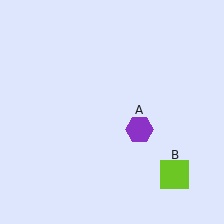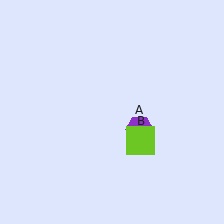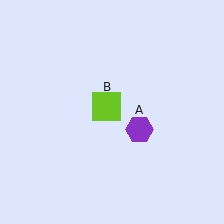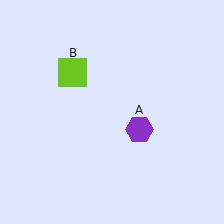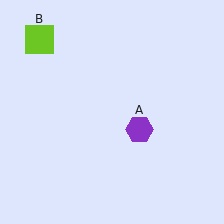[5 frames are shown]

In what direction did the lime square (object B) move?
The lime square (object B) moved up and to the left.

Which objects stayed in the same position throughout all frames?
Purple hexagon (object A) remained stationary.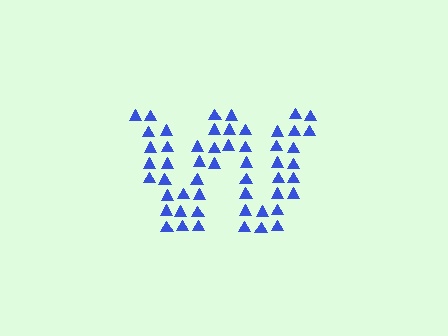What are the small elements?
The small elements are triangles.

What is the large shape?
The large shape is the letter W.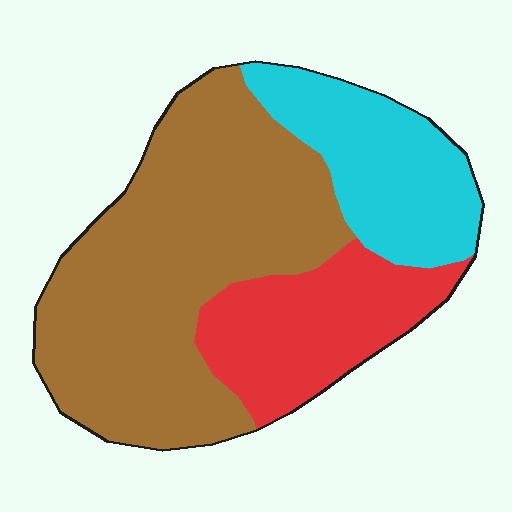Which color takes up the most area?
Brown, at roughly 55%.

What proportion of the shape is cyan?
Cyan takes up between a sixth and a third of the shape.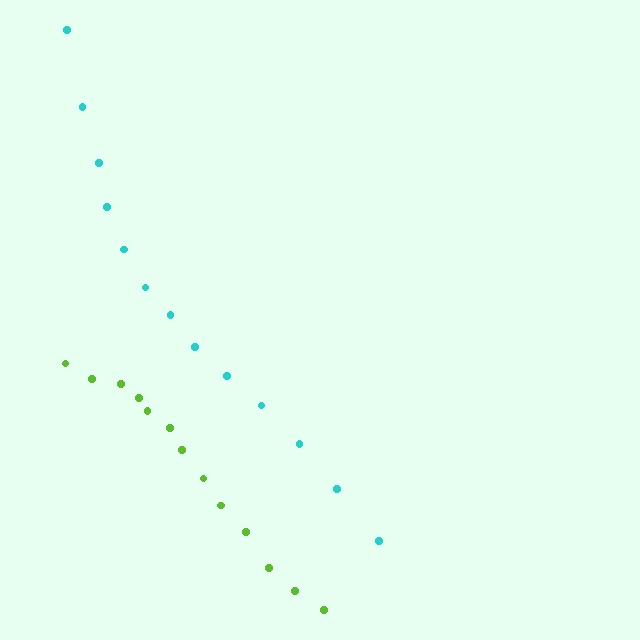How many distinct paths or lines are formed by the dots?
There are 2 distinct paths.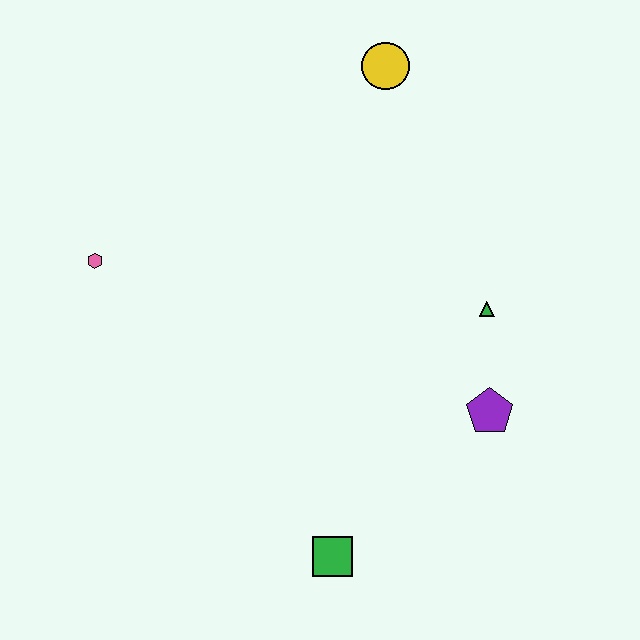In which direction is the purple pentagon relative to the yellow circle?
The purple pentagon is below the yellow circle.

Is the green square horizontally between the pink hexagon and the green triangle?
Yes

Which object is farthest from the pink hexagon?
The purple pentagon is farthest from the pink hexagon.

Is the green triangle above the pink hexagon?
No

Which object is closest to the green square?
The purple pentagon is closest to the green square.